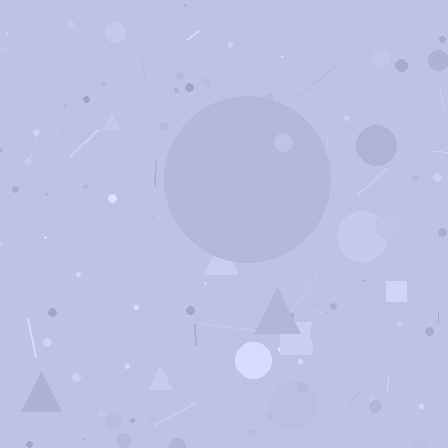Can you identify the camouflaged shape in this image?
The camouflaged shape is a circle.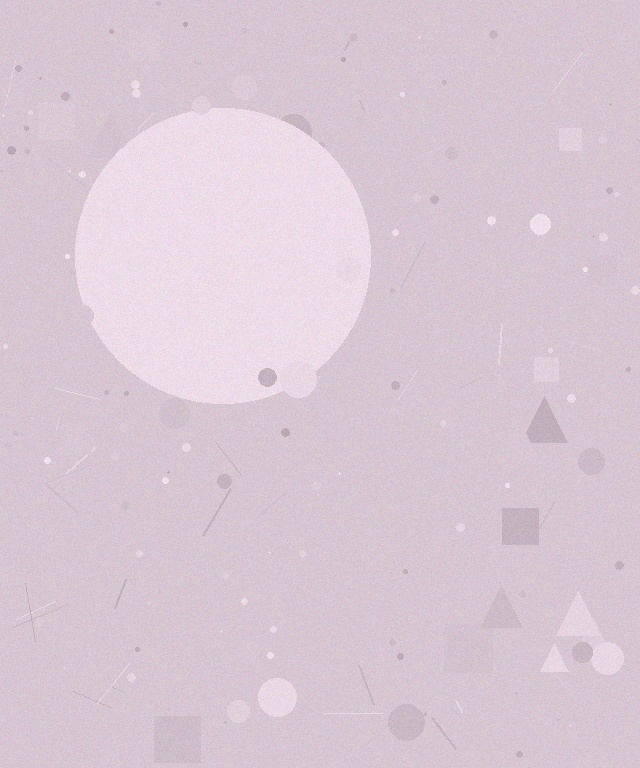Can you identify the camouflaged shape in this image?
The camouflaged shape is a circle.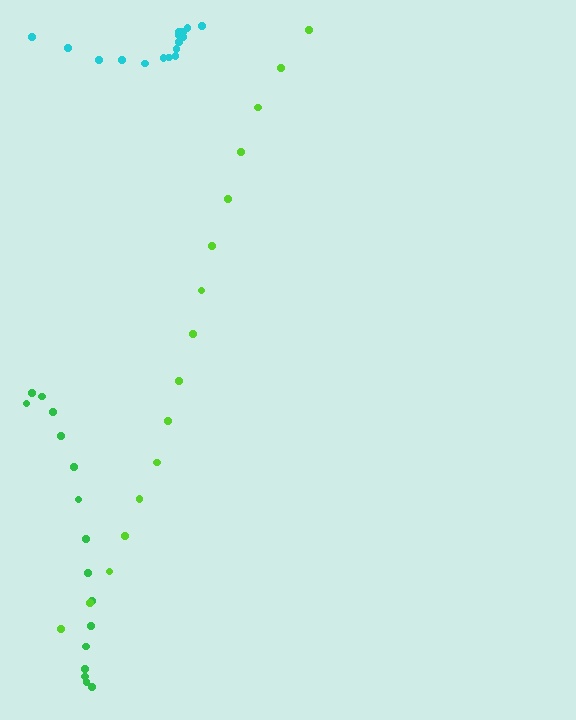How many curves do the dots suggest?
There are 3 distinct paths.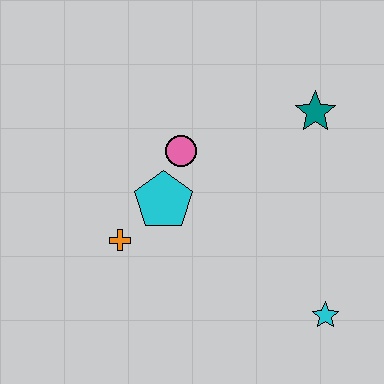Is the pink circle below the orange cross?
No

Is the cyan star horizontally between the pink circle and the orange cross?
No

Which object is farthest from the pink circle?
The cyan star is farthest from the pink circle.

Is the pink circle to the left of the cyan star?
Yes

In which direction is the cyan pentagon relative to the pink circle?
The cyan pentagon is below the pink circle.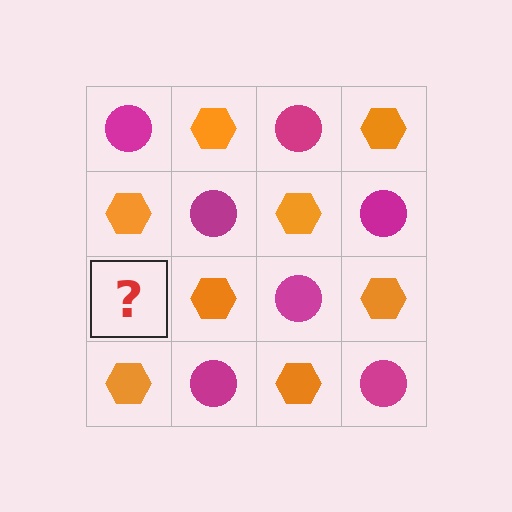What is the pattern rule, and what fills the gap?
The rule is that it alternates magenta circle and orange hexagon in a checkerboard pattern. The gap should be filled with a magenta circle.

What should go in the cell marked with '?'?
The missing cell should contain a magenta circle.